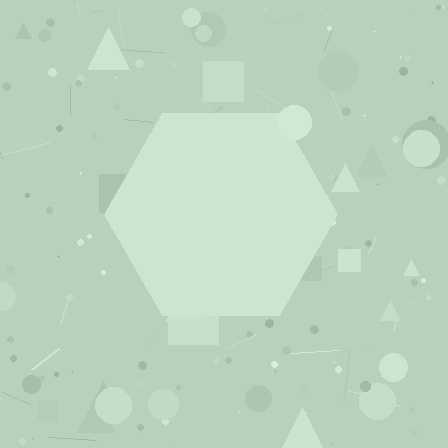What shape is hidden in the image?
A hexagon is hidden in the image.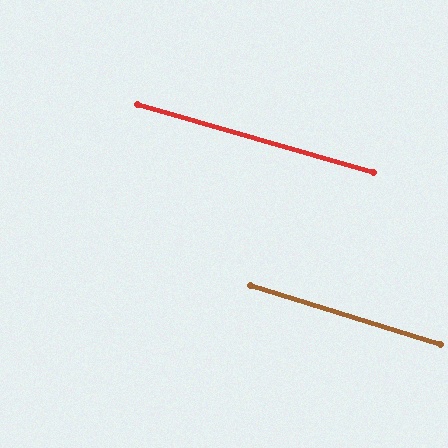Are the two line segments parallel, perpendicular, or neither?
Parallel — their directions differ by only 1.3°.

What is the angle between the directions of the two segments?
Approximately 1 degree.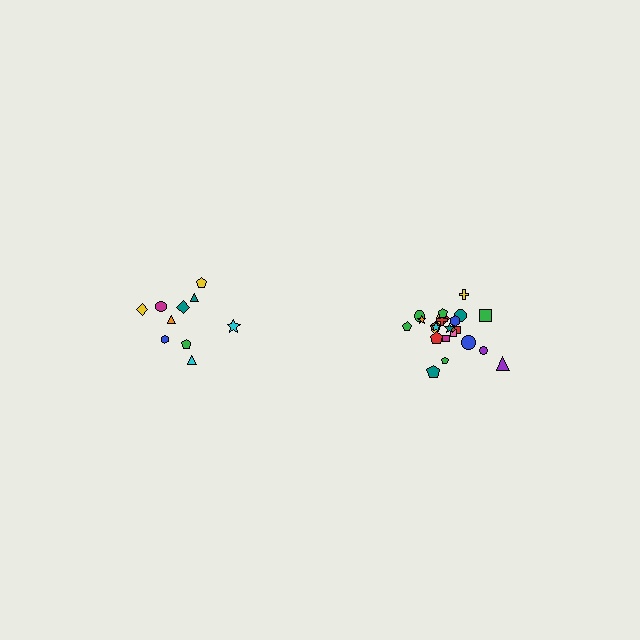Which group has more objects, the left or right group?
The right group.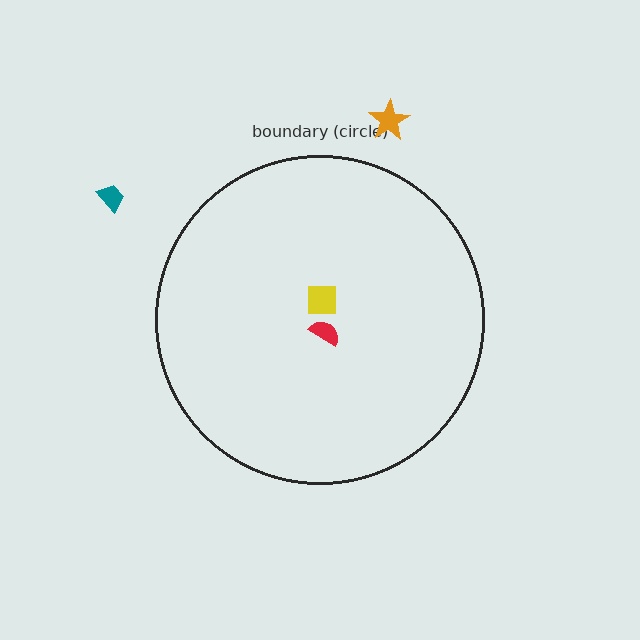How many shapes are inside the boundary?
2 inside, 2 outside.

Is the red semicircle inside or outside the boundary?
Inside.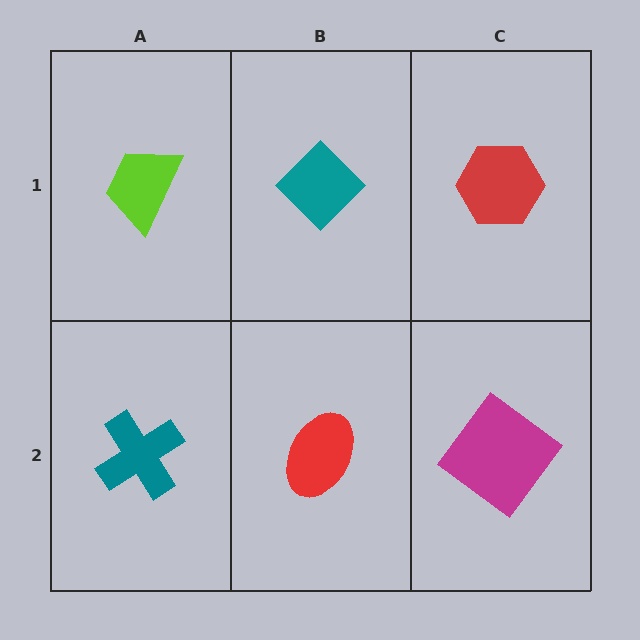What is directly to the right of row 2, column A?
A red ellipse.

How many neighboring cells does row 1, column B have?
3.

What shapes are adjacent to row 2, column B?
A teal diamond (row 1, column B), a teal cross (row 2, column A), a magenta diamond (row 2, column C).